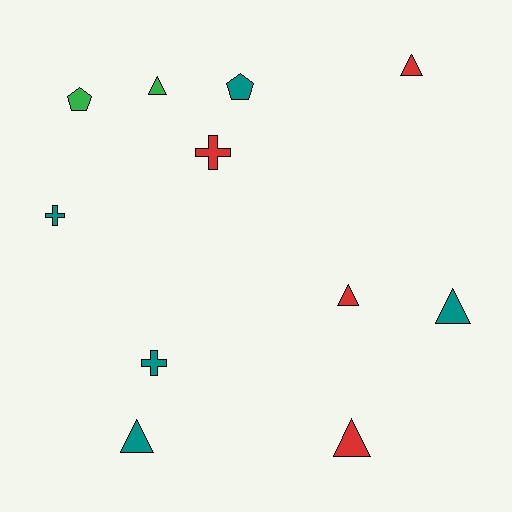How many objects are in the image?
There are 11 objects.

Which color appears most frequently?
Teal, with 5 objects.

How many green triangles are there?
There is 1 green triangle.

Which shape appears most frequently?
Triangle, with 6 objects.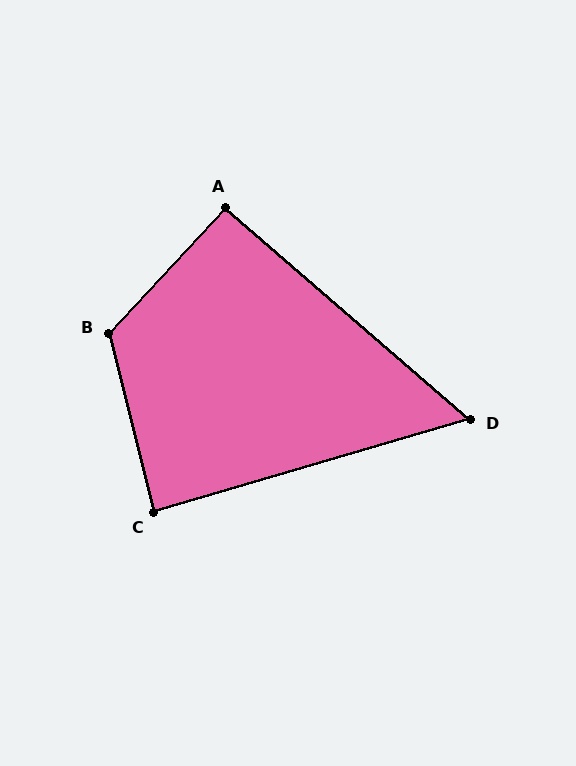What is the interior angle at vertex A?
Approximately 92 degrees (approximately right).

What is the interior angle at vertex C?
Approximately 88 degrees (approximately right).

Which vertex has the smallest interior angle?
D, at approximately 57 degrees.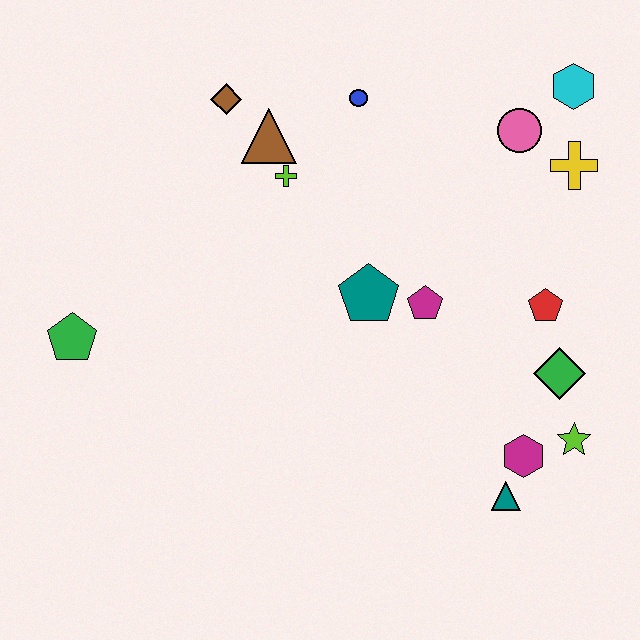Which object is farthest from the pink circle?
The green pentagon is farthest from the pink circle.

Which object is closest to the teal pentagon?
The magenta pentagon is closest to the teal pentagon.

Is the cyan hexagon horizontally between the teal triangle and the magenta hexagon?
No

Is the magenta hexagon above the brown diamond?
No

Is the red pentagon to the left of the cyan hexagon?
Yes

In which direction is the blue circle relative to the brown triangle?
The blue circle is to the right of the brown triangle.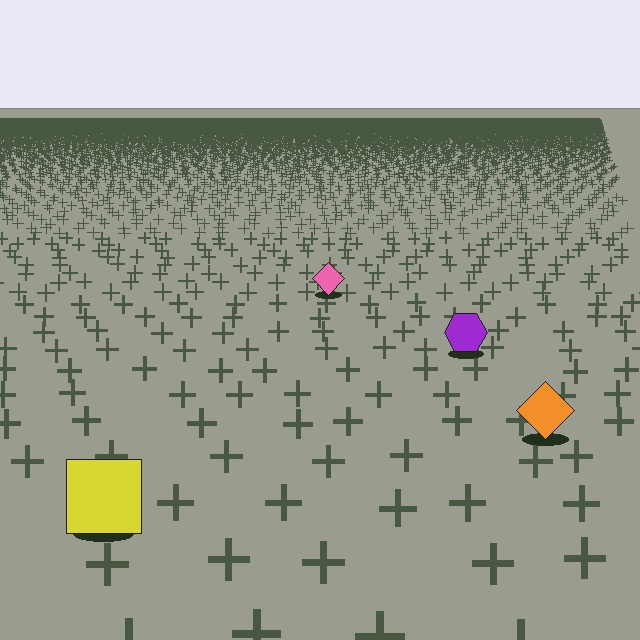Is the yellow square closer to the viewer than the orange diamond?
Yes. The yellow square is closer — you can tell from the texture gradient: the ground texture is coarser near it.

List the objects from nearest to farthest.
From nearest to farthest: the yellow square, the orange diamond, the purple hexagon, the pink diamond.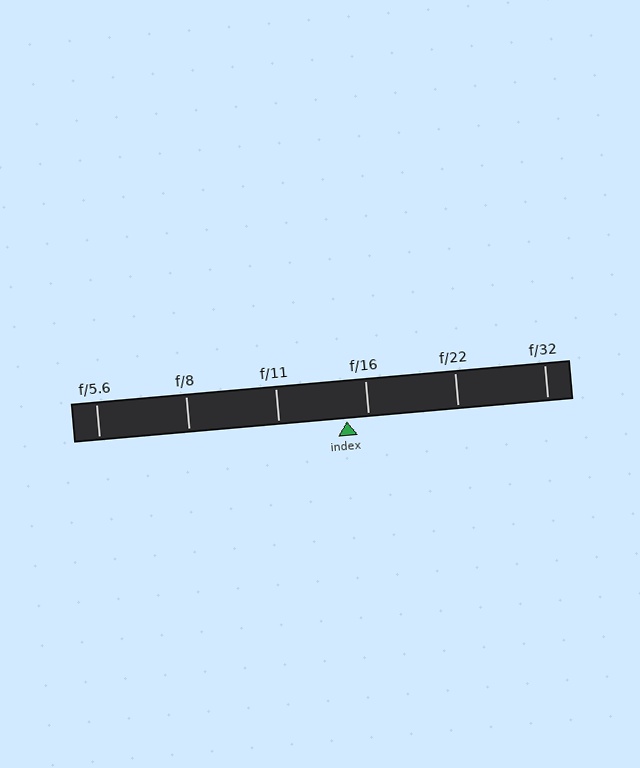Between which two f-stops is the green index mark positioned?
The index mark is between f/11 and f/16.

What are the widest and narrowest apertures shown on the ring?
The widest aperture shown is f/5.6 and the narrowest is f/32.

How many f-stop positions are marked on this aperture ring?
There are 6 f-stop positions marked.